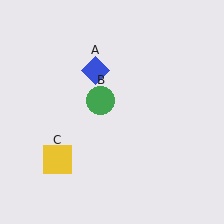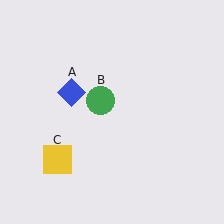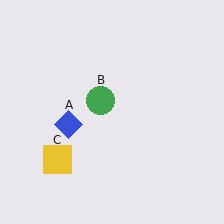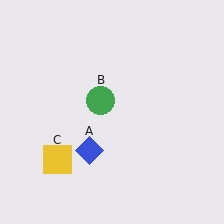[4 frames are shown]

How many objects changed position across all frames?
1 object changed position: blue diamond (object A).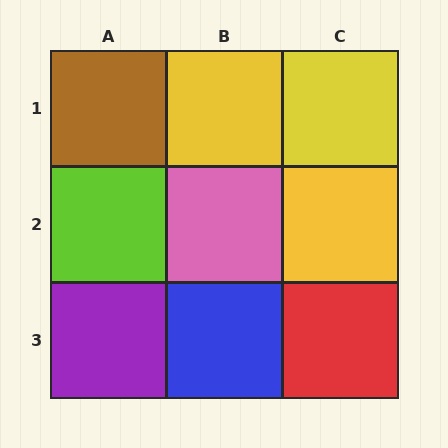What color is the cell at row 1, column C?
Yellow.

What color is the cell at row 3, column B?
Blue.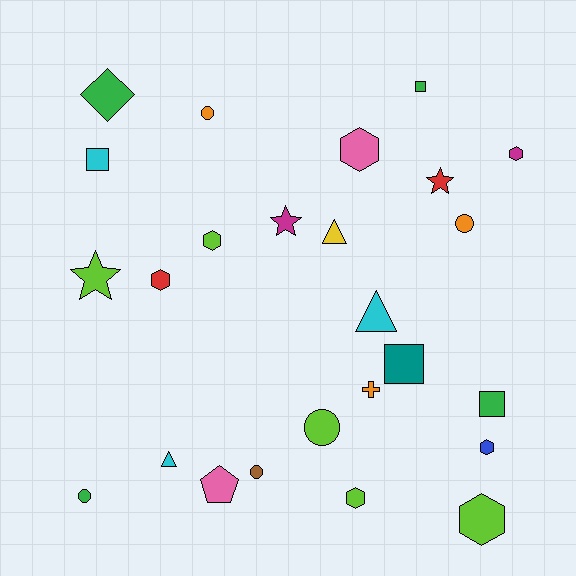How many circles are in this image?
There are 5 circles.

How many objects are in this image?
There are 25 objects.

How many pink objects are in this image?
There are 2 pink objects.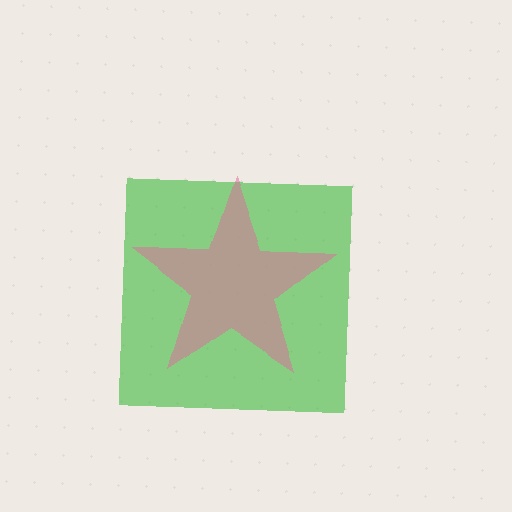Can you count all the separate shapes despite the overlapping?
Yes, there are 2 separate shapes.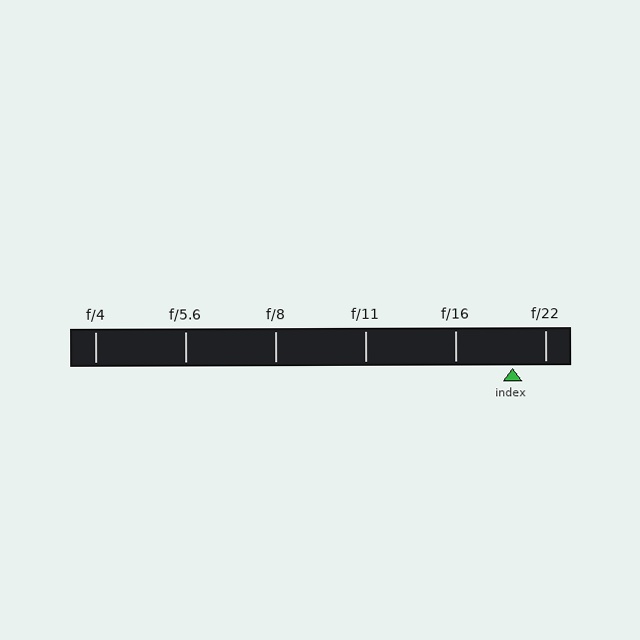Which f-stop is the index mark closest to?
The index mark is closest to f/22.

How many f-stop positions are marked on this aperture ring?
There are 6 f-stop positions marked.